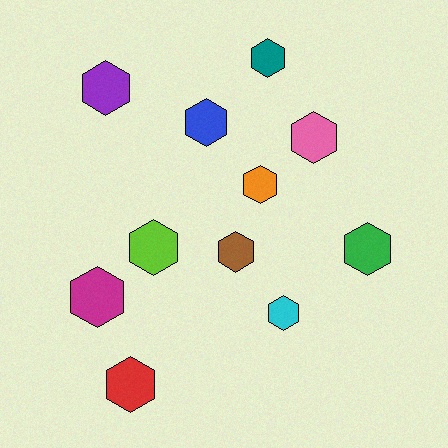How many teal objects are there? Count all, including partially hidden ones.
There is 1 teal object.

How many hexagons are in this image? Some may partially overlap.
There are 11 hexagons.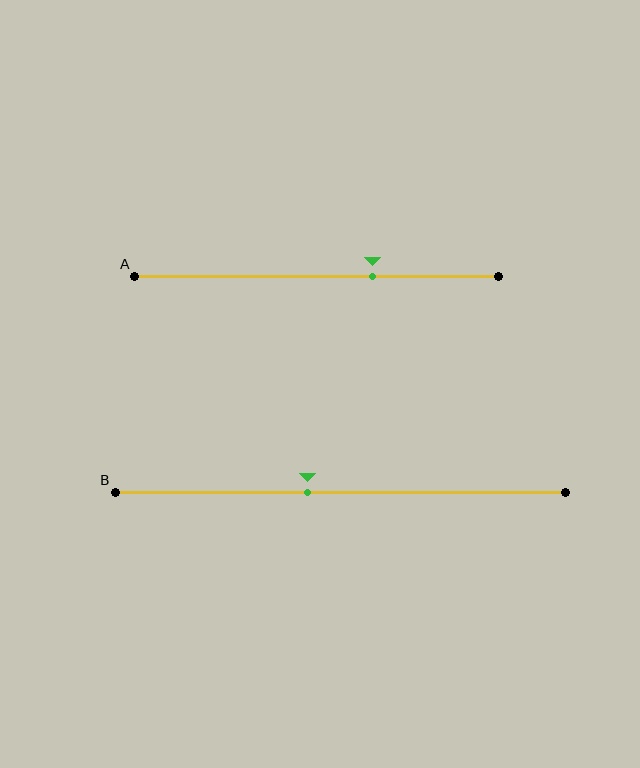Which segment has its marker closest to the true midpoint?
Segment B has its marker closest to the true midpoint.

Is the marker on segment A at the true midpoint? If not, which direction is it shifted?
No, the marker on segment A is shifted to the right by about 15% of the segment length.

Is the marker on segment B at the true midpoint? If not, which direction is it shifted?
No, the marker on segment B is shifted to the left by about 7% of the segment length.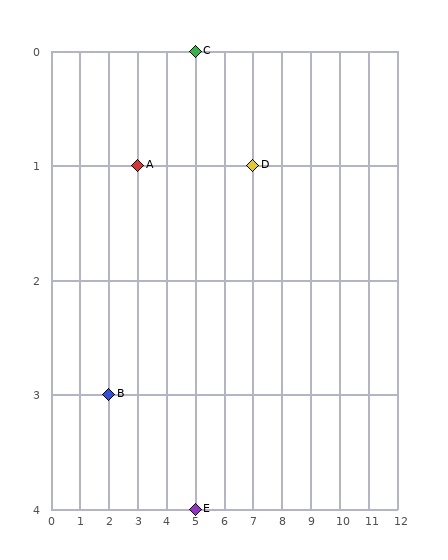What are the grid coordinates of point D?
Point D is at grid coordinates (7, 1).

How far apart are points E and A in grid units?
Points E and A are 2 columns and 3 rows apart (about 3.6 grid units diagonally).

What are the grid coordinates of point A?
Point A is at grid coordinates (3, 1).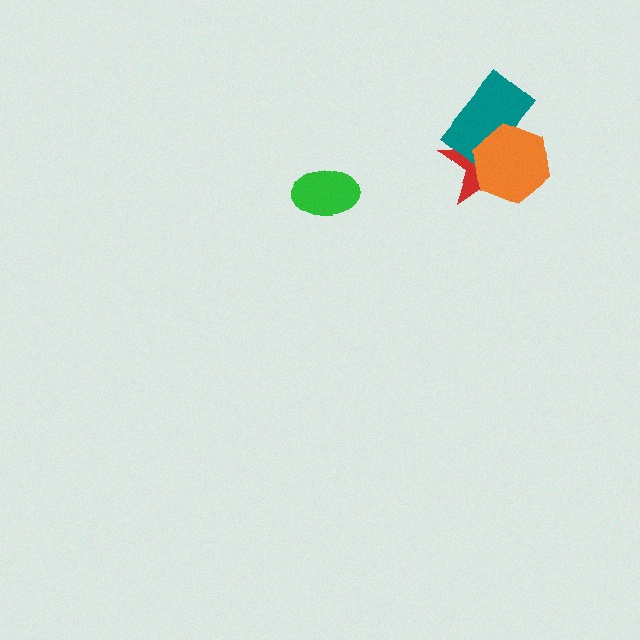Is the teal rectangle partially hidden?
Yes, it is partially covered by another shape.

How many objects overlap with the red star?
2 objects overlap with the red star.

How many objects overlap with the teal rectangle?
2 objects overlap with the teal rectangle.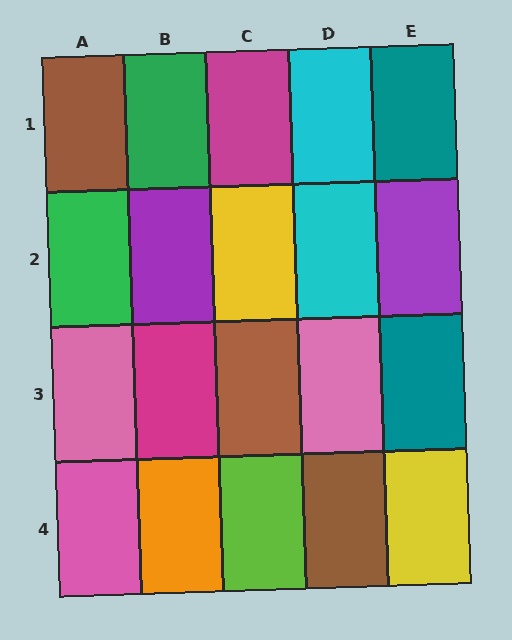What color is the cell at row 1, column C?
Magenta.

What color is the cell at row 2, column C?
Yellow.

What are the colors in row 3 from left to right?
Pink, magenta, brown, pink, teal.